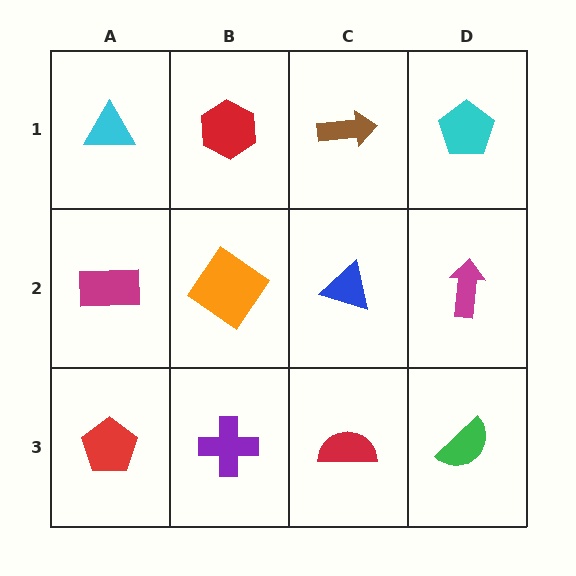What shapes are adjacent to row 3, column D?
A magenta arrow (row 2, column D), a red semicircle (row 3, column C).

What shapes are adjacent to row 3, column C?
A blue triangle (row 2, column C), a purple cross (row 3, column B), a green semicircle (row 3, column D).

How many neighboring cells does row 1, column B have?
3.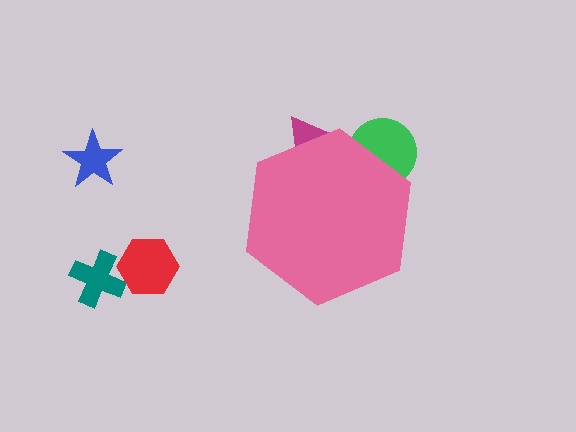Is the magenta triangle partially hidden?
Yes, the magenta triangle is partially hidden behind the pink hexagon.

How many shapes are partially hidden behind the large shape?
2 shapes are partially hidden.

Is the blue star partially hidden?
No, the blue star is fully visible.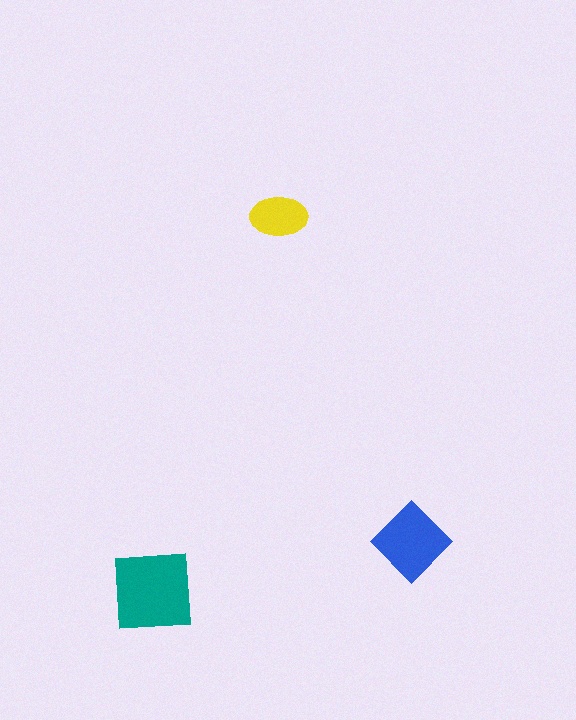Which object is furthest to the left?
The teal square is leftmost.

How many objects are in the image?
There are 3 objects in the image.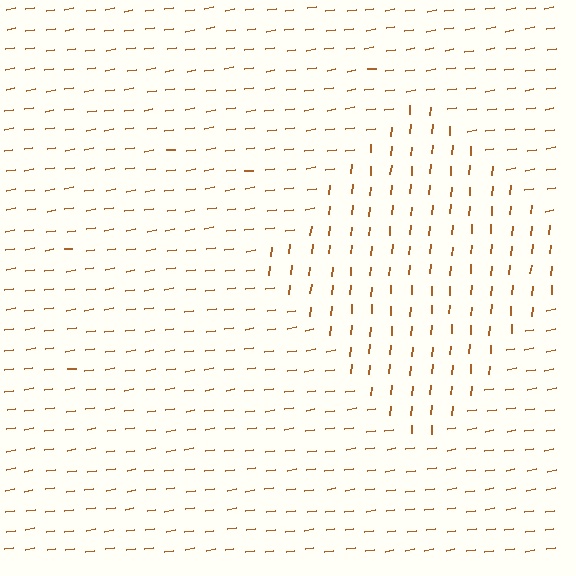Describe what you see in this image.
The image is filled with small brown line segments. A diamond region in the image has lines oriented differently from the surrounding lines, creating a visible texture boundary.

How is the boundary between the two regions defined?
The boundary is defined purely by a change in line orientation (approximately 77 degrees difference). All lines are the same color and thickness.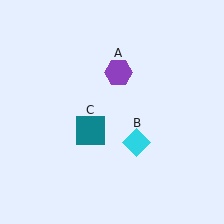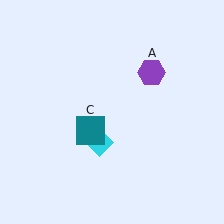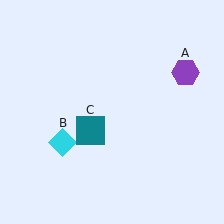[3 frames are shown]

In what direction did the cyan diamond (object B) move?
The cyan diamond (object B) moved left.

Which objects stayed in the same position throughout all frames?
Teal square (object C) remained stationary.